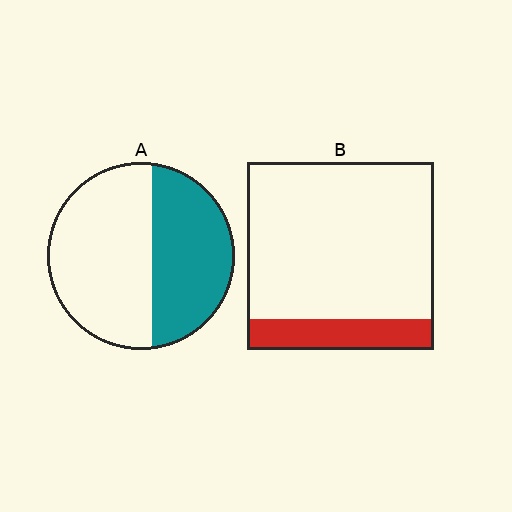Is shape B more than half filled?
No.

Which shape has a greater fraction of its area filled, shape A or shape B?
Shape A.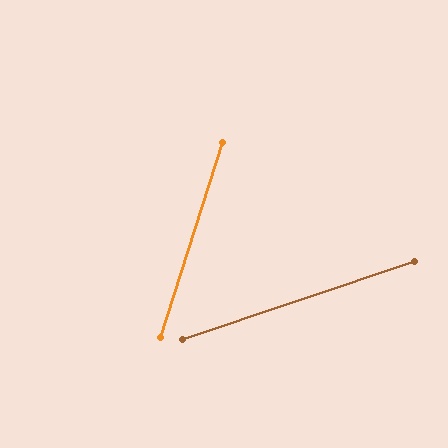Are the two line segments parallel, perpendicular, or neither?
Neither parallel nor perpendicular — they differ by about 54°.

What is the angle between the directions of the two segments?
Approximately 54 degrees.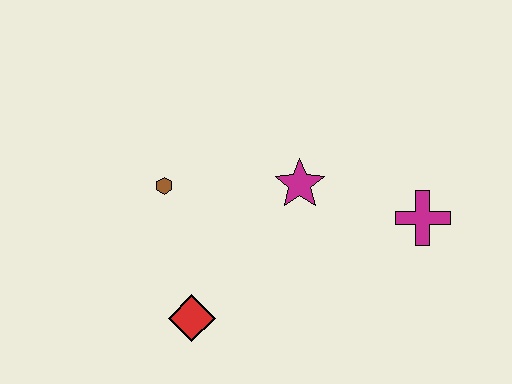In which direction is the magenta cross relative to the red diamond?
The magenta cross is to the right of the red diamond.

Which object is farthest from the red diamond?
The magenta cross is farthest from the red diamond.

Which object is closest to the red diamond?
The brown hexagon is closest to the red diamond.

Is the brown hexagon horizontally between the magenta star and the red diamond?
No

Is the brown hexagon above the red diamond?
Yes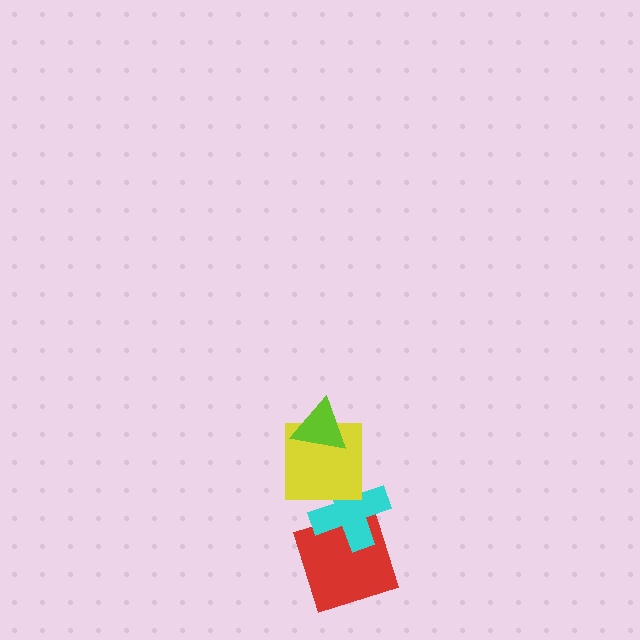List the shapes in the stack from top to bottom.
From top to bottom: the lime triangle, the yellow square, the cyan cross, the red square.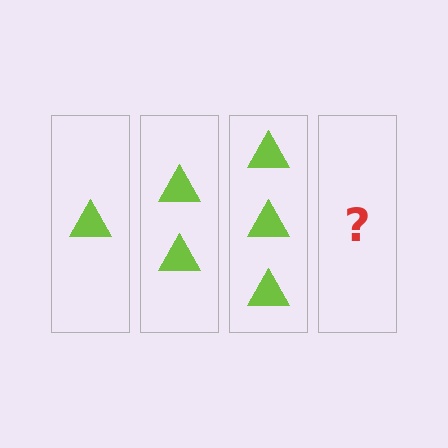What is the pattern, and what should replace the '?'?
The pattern is that each step adds one more triangle. The '?' should be 4 triangles.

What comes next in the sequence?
The next element should be 4 triangles.